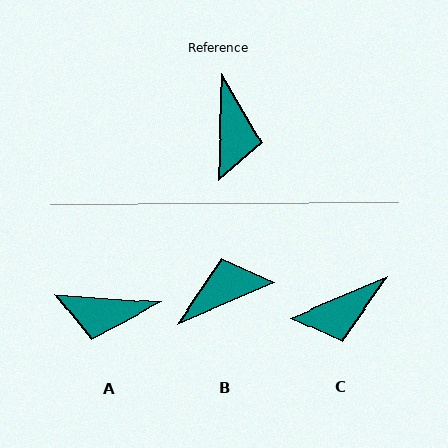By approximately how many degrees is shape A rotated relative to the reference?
Approximately 93 degrees clockwise.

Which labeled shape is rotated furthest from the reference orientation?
B, about 115 degrees away.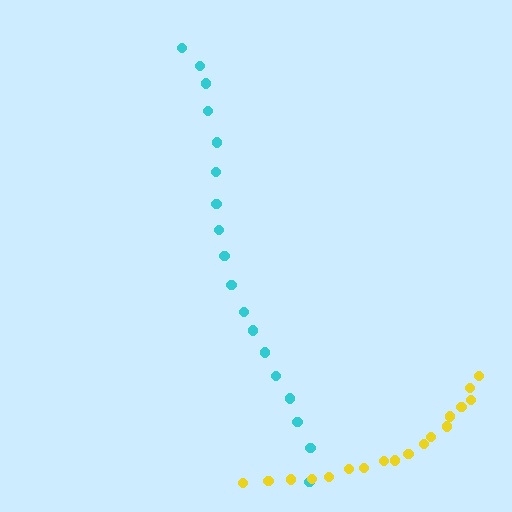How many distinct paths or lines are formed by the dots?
There are 2 distinct paths.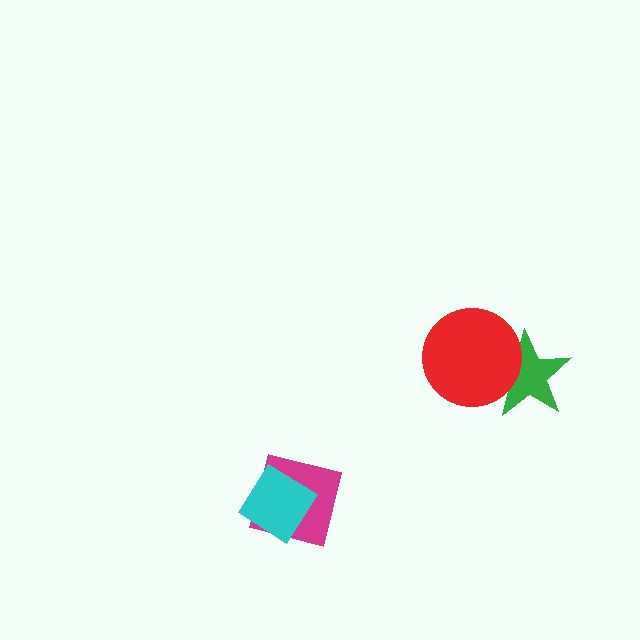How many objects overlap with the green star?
1 object overlaps with the green star.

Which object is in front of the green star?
The red circle is in front of the green star.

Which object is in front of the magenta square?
The cyan diamond is in front of the magenta square.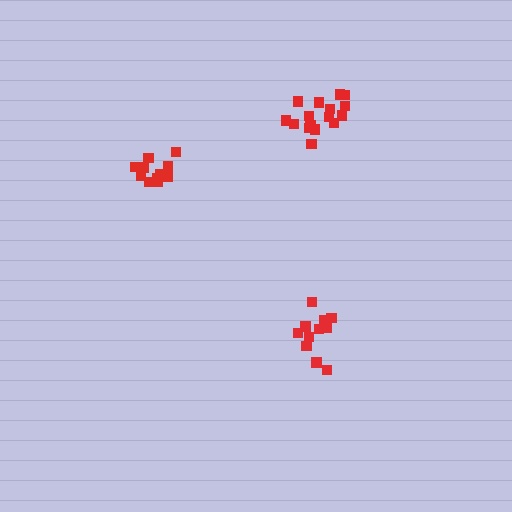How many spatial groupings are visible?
There are 3 spatial groupings.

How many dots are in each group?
Group 1: 11 dots, Group 2: 11 dots, Group 3: 16 dots (38 total).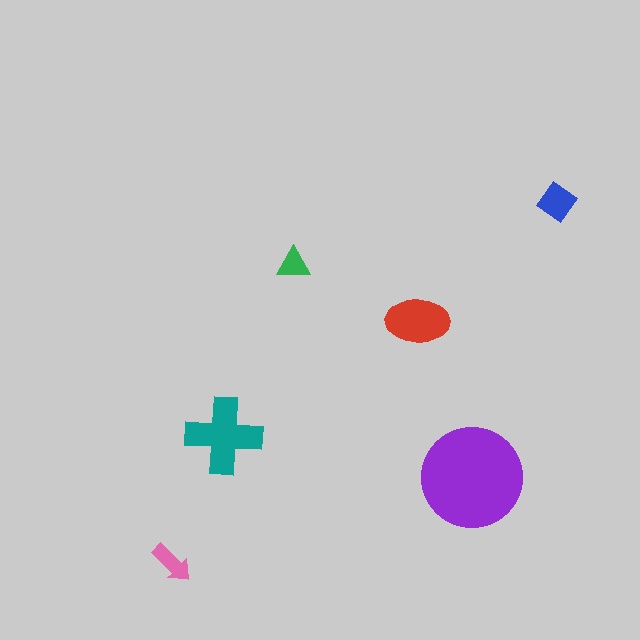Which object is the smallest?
The green triangle.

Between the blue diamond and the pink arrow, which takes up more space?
The blue diamond.